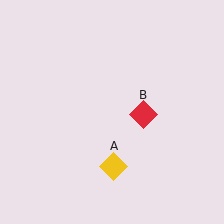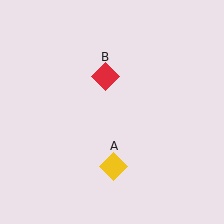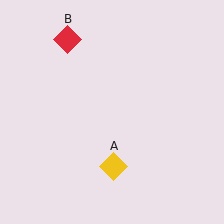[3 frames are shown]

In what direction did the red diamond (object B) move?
The red diamond (object B) moved up and to the left.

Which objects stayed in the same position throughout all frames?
Yellow diamond (object A) remained stationary.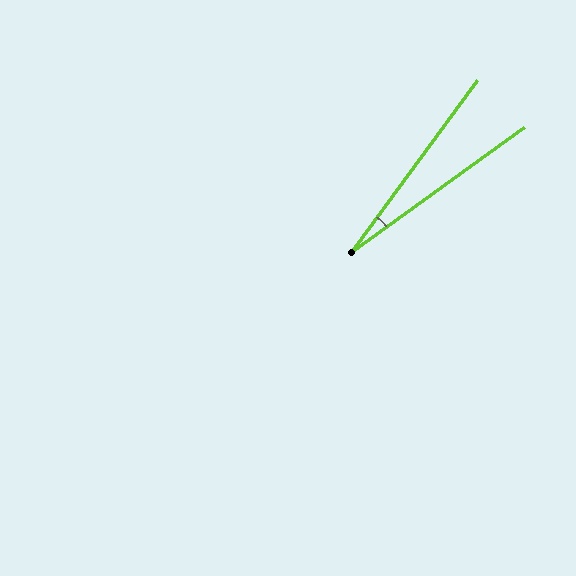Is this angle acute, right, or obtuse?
It is acute.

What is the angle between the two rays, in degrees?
Approximately 18 degrees.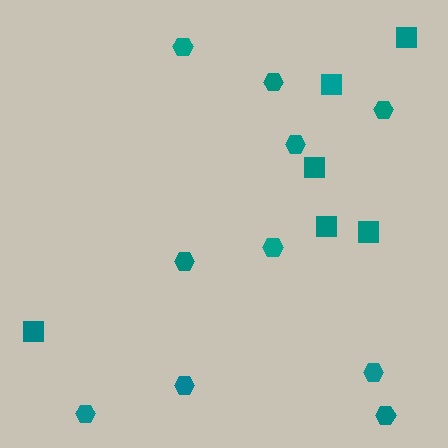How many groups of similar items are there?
There are 2 groups: one group of squares (6) and one group of hexagons (10).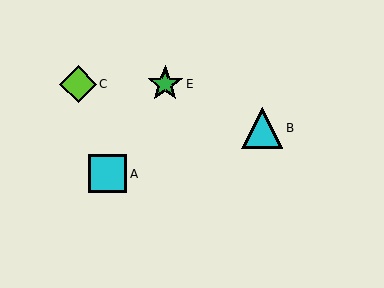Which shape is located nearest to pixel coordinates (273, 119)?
The cyan triangle (labeled B) at (262, 128) is nearest to that location.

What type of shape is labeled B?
Shape B is a cyan triangle.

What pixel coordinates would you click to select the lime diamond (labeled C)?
Click at (78, 84) to select the lime diamond C.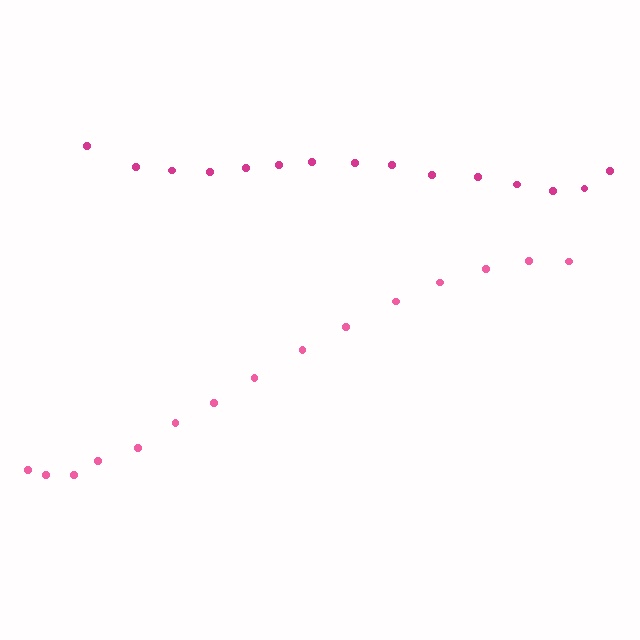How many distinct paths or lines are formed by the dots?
There are 2 distinct paths.